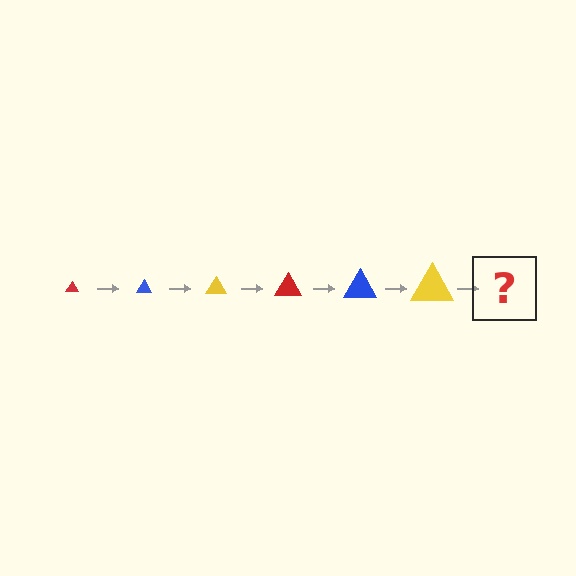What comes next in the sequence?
The next element should be a red triangle, larger than the previous one.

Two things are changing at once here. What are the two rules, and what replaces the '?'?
The two rules are that the triangle grows larger each step and the color cycles through red, blue, and yellow. The '?' should be a red triangle, larger than the previous one.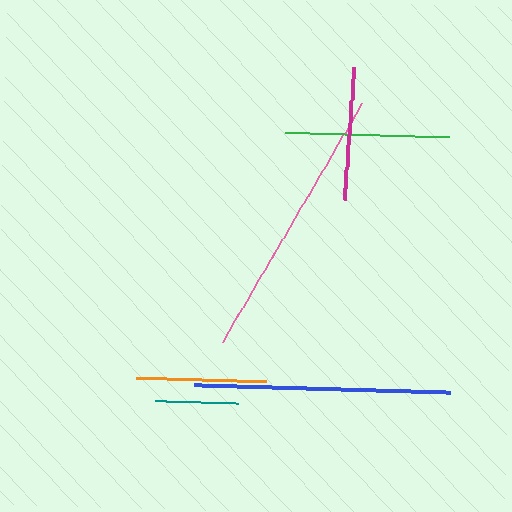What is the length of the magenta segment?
The magenta segment is approximately 132 pixels long.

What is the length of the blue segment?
The blue segment is approximately 257 pixels long.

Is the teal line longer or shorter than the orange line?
The orange line is longer than the teal line.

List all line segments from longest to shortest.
From longest to shortest: pink, blue, green, magenta, orange, teal.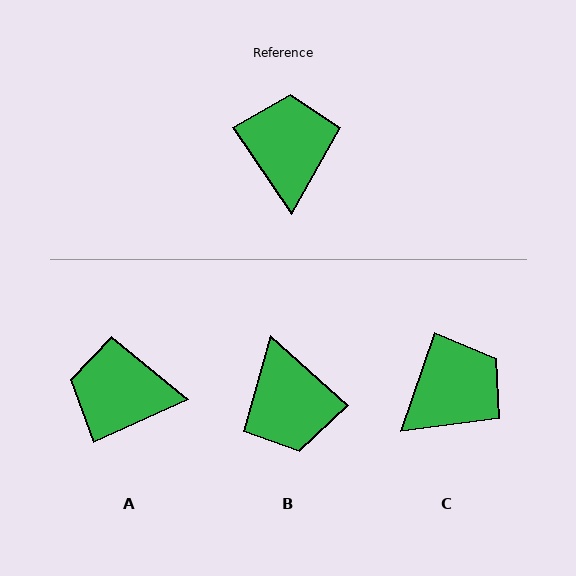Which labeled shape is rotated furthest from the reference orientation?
B, about 166 degrees away.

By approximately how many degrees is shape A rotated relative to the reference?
Approximately 80 degrees counter-clockwise.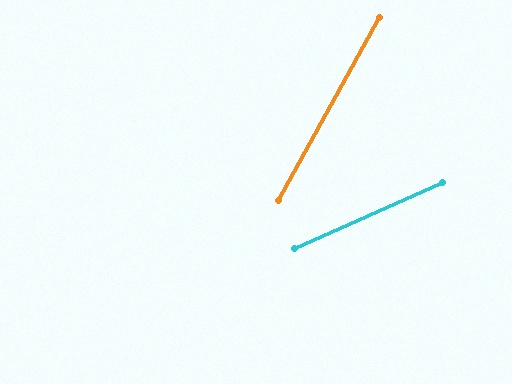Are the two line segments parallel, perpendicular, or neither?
Neither parallel nor perpendicular — they differ by about 37°.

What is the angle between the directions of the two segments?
Approximately 37 degrees.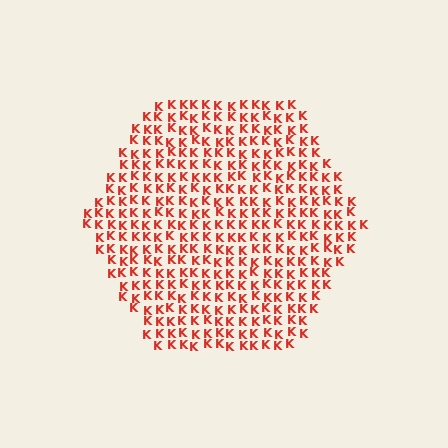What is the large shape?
The large shape is a hexagon.